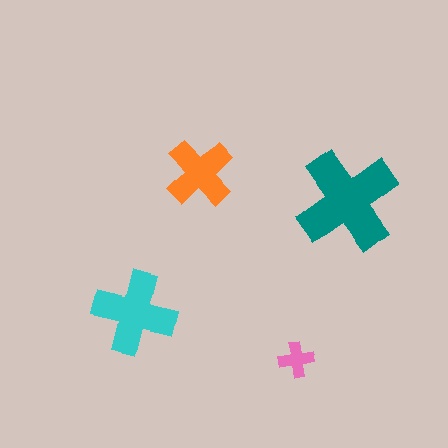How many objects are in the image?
There are 4 objects in the image.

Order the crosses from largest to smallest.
the teal one, the cyan one, the orange one, the pink one.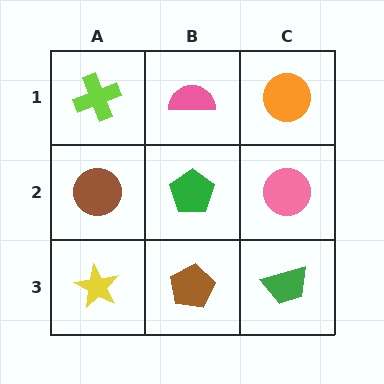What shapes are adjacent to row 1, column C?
A pink circle (row 2, column C), a pink semicircle (row 1, column B).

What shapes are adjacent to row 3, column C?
A pink circle (row 2, column C), a brown pentagon (row 3, column B).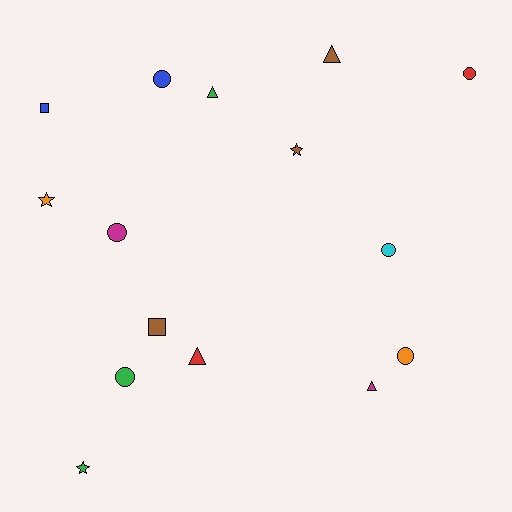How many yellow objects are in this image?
There are no yellow objects.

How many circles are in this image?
There are 6 circles.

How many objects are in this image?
There are 15 objects.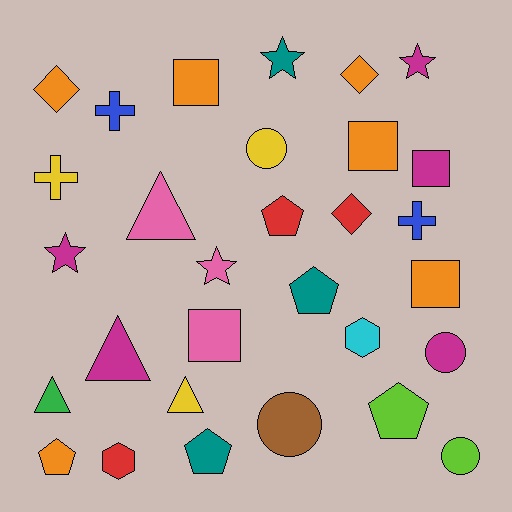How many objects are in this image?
There are 30 objects.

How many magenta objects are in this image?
There are 5 magenta objects.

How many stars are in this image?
There are 4 stars.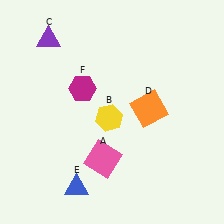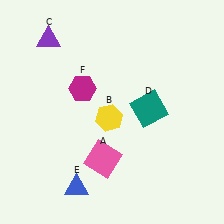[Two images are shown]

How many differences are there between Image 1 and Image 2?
There is 1 difference between the two images.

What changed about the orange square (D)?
In Image 1, D is orange. In Image 2, it changed to teal.